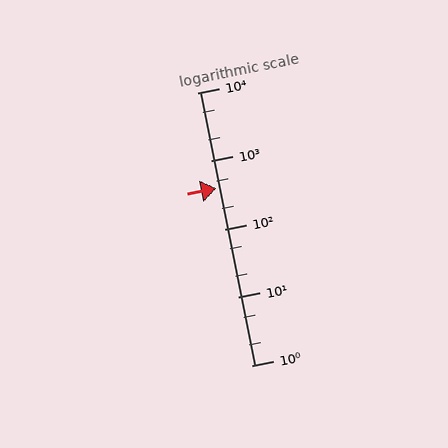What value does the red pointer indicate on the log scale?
The pointer indicates approximately 390.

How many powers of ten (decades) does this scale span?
The scale spans 4 decades, from 1 to 10000.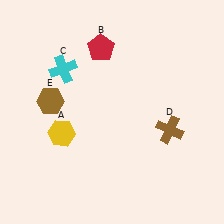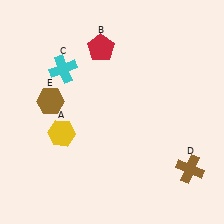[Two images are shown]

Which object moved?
The brown cross (D) moved down.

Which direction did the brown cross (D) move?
The brown cross (D) moved down.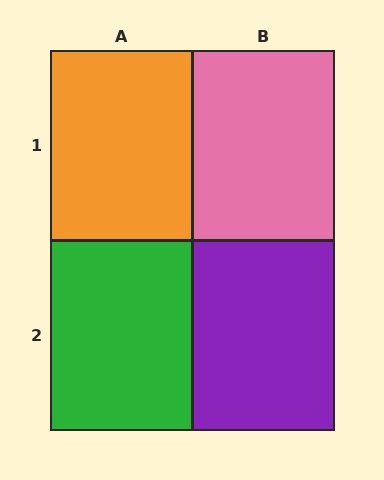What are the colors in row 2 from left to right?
Green, purple.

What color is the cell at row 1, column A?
Orange.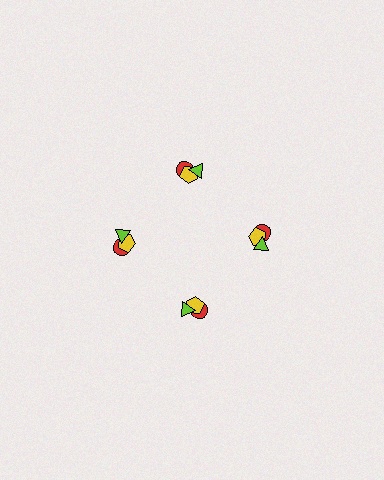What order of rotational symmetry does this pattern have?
This pattern has 4-fold rotational symmetry.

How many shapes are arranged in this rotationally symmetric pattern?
There are 12 shapes, arranged in 4 groups of 3.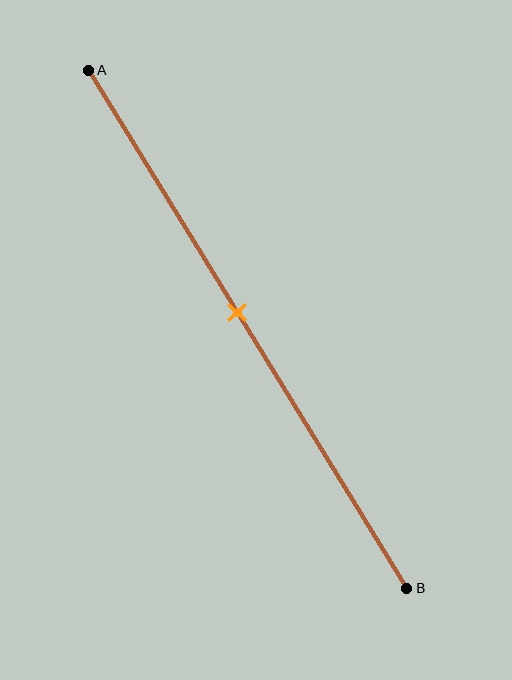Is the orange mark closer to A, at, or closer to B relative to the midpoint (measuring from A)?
The orange mark is closer to point A than the midpoint of segment AB.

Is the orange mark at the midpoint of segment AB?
No, the mark is at about 45% from A, not at the 50% midpoint.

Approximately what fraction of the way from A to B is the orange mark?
The orange mark is approximately 45% of the way from A to B.